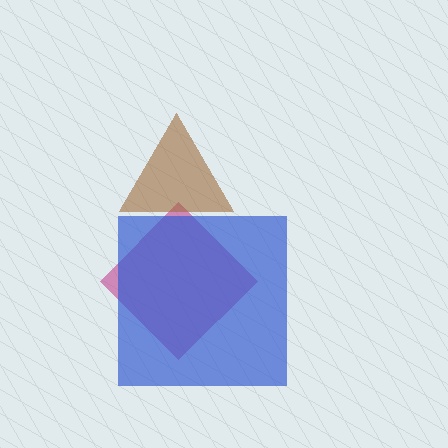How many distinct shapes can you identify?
There are 3 distinct shapes: a magenta diamond, a blue square, a brown triangle.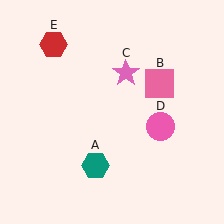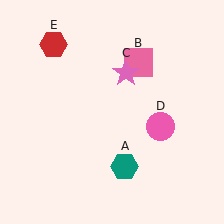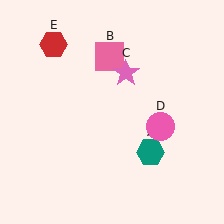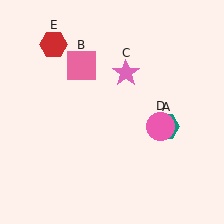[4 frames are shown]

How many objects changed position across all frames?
2 objects changed position: teal hexagon (object A), pink square (object B).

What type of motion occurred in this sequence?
The teal hexagon (object A), pink square (object B) rotated counterclockwise around the center of the scene.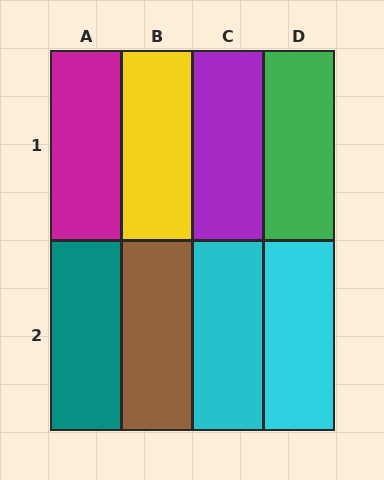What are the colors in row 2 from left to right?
Teal, brown, cyan, cyan.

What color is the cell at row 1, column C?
Purple.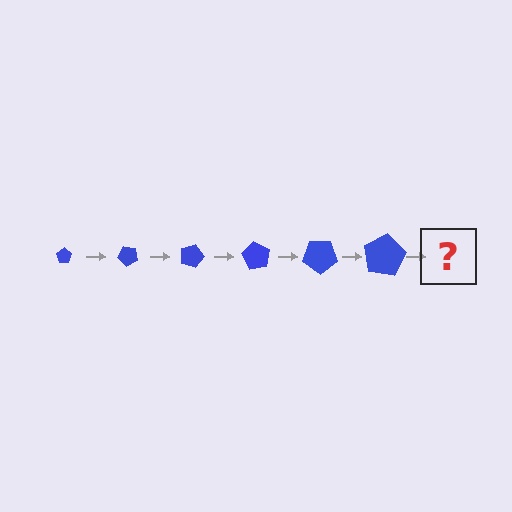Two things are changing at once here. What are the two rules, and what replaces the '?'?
The two rules are that the pentagon grows larger each step and it rotates 45 degrees each step. The '?' should be a pentagon, larger than the previous one and rotated 270 degrees from the start.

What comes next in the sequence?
The next element should be a pentagon, larger than the previous one and rotated 270 degrees from the start.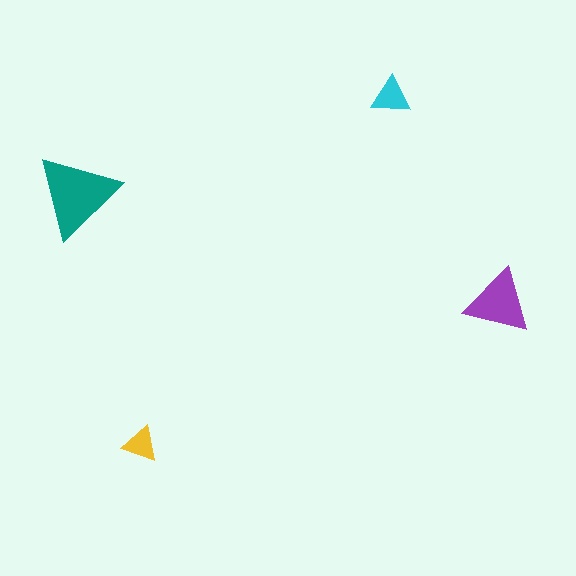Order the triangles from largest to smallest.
the teal one, the purple one, the cyan one, the yellow one.